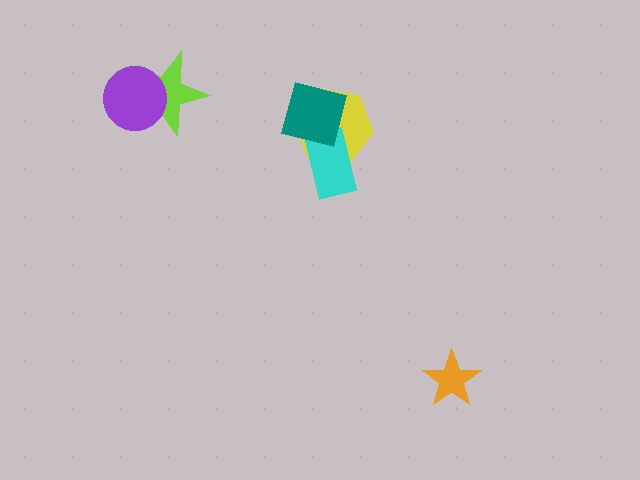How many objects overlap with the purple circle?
1 object overlaps with the purple circle.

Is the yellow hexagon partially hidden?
Yes, it is partially covered by another shape.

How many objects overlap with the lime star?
1 object overlaps with the lime star.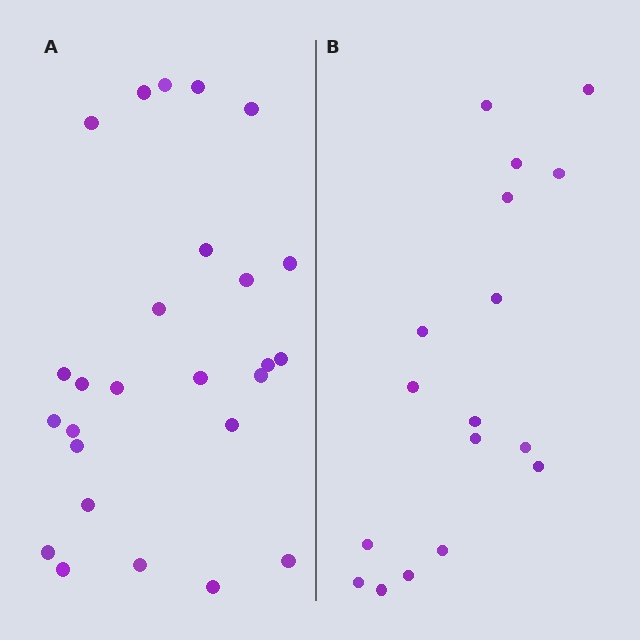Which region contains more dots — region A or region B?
Region A (the left region) has more dots.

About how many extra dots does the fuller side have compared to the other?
Region A has roughly 8 or so more dots than region B.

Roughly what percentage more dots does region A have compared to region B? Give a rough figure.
About 55% more.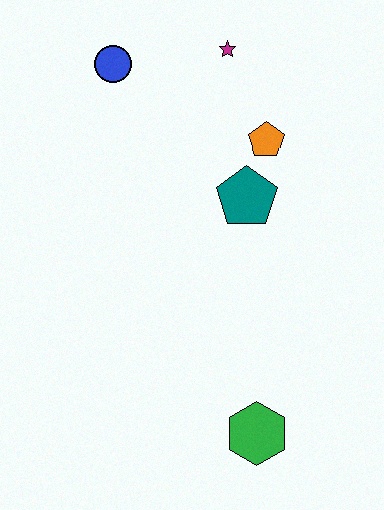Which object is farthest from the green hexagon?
The blue circle is farthest from the green hexagon.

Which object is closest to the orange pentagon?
The teal pentagon is closest to the orange pentagon.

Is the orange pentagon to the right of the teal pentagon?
Yes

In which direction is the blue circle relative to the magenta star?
The blue circle is to the left of the magenta star.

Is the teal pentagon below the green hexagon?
No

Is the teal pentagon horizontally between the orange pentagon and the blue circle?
Yes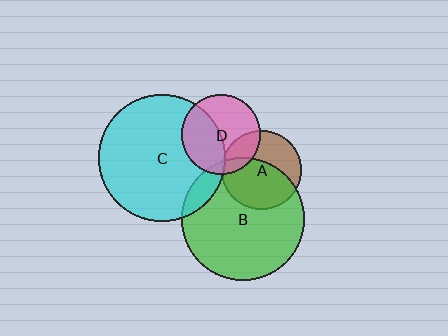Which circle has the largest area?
Circle C (cyan).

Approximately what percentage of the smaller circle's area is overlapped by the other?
Approximately 10%.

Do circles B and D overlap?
Yes.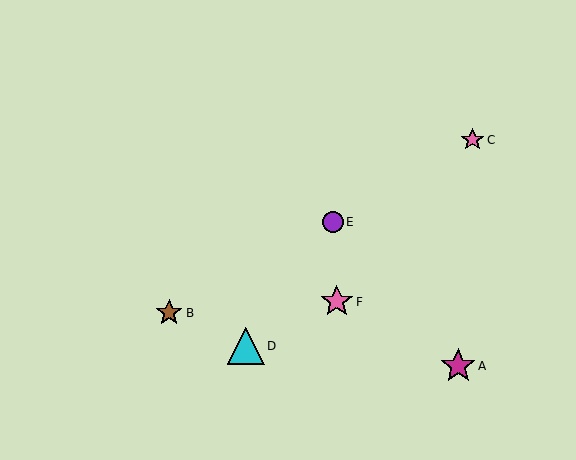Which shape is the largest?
The cyan triangle (labeled D) is the largest.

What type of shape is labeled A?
Shape A is a magenta star.